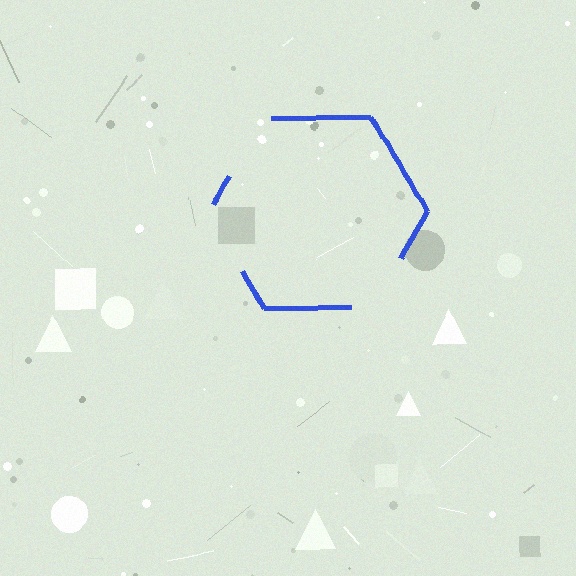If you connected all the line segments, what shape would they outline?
They would outline a hexagon.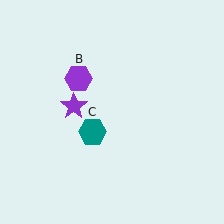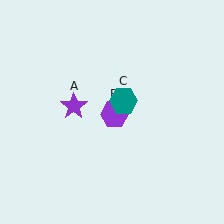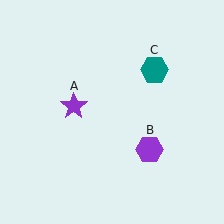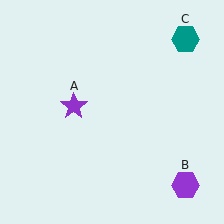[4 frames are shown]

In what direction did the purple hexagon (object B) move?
The purple hexagon (object B) moved down and to the right.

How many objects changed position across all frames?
2 objects changed position: purple hexagon (object B), teal hexagon (object C).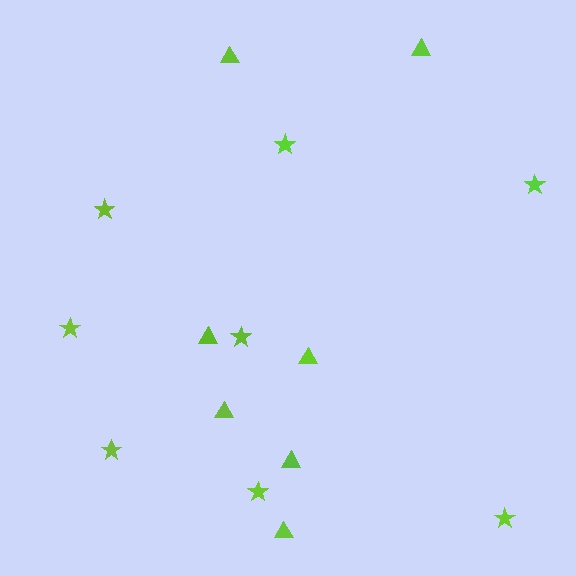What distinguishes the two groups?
There are 2 groups: one group of triangles (7) and one group of stars (8).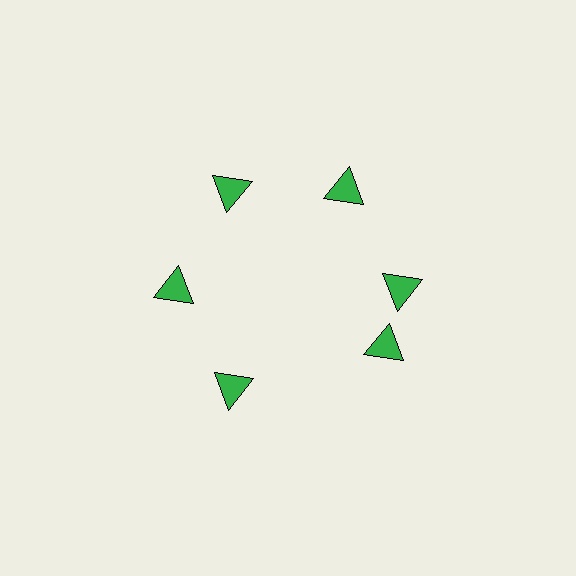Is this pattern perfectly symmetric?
No. The 6 green triangles are arranged in a ring, but one element near the 5 o'clock position is rotated out of alignment along the ring, breaking the 6-fold rotational symmetry.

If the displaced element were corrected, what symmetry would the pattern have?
It would have 6-fold rotational symmetry — the pattern would map onto itself every 60 degrees.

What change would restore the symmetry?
The symmetry would be restored by rotating it back into even spacing with its neighbors so that all 6 triangles sit at equal angles and equal distance from the center.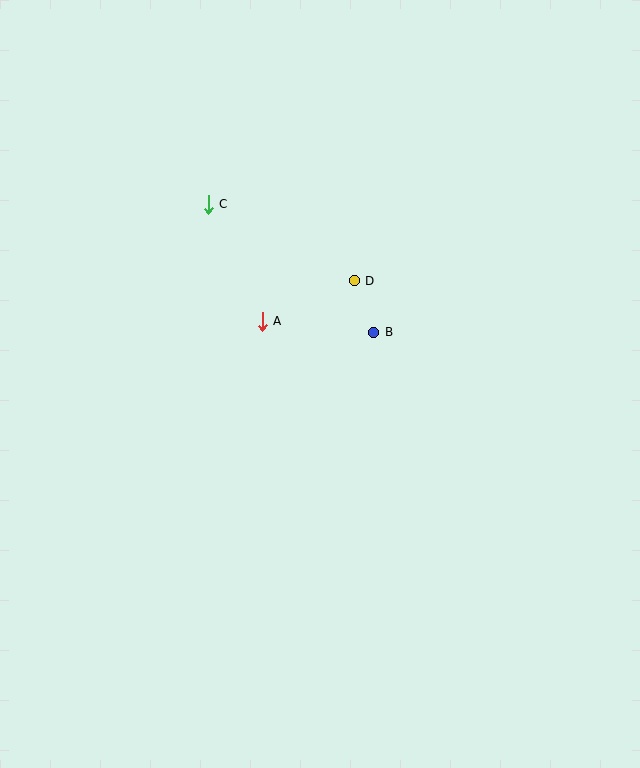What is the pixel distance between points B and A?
The distance between B and A is 112 pixels.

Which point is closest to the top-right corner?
Point D is closest to the top-right corner.